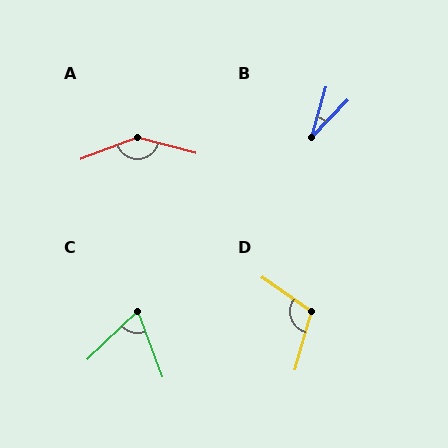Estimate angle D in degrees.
Approximately 110 degrees.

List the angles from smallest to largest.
B (28°), C (67°), D (110°), A (144°).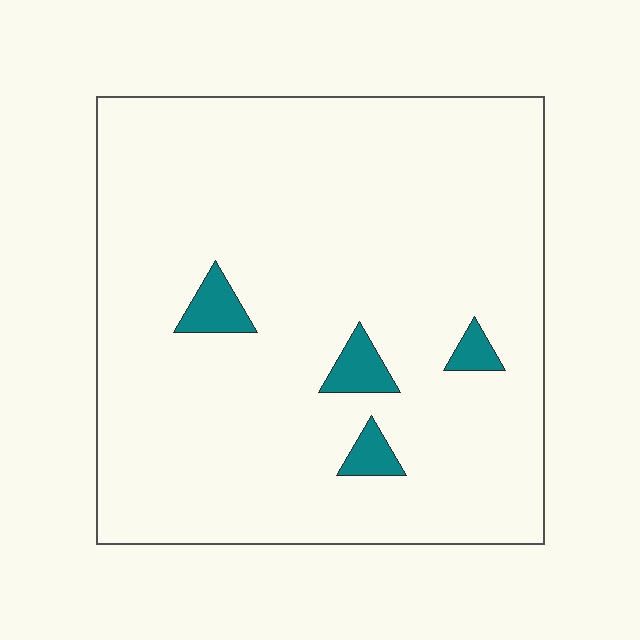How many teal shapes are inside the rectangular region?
4.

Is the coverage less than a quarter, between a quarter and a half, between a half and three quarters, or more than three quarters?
Less than a quarter.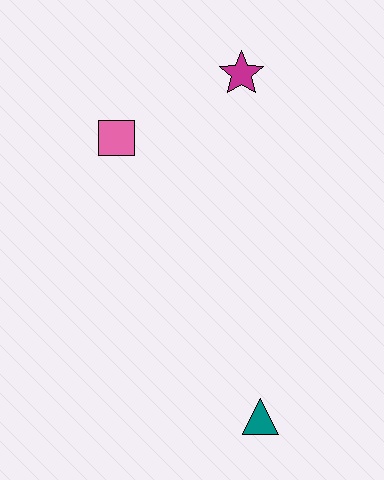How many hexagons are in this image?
There are no hexagons.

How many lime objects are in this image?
There are no lime objects.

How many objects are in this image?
There are 3 objects.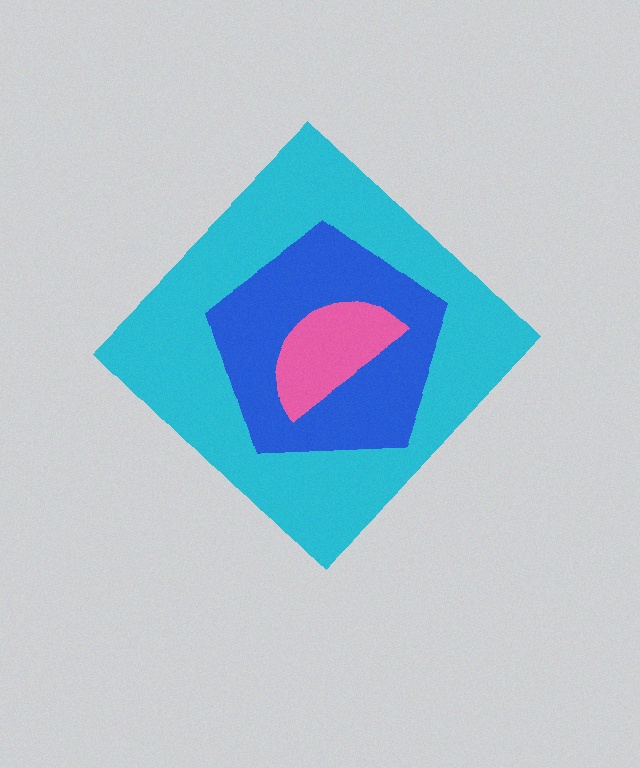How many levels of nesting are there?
3.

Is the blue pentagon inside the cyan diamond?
Yes.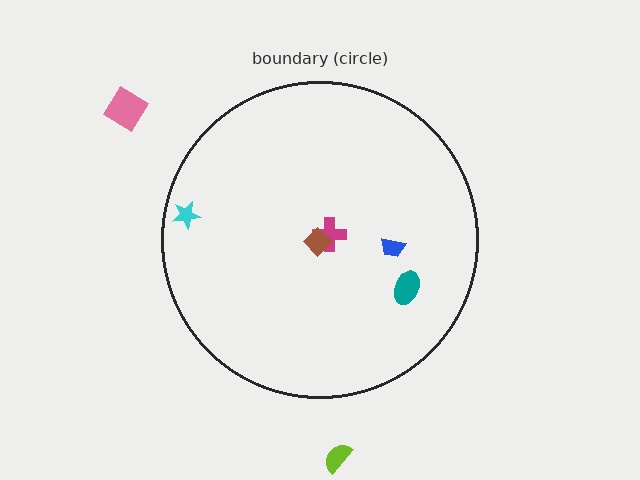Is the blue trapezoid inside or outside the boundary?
Inside.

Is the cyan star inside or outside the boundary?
Inside.